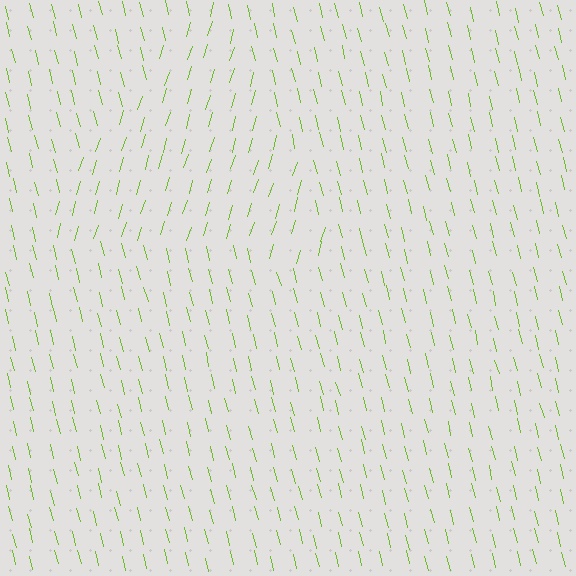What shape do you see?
I see a triangle.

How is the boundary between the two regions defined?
The boundary is defined purely by a change in line orientation (approximately 32 degrees difference). All lines are the same color and thickness.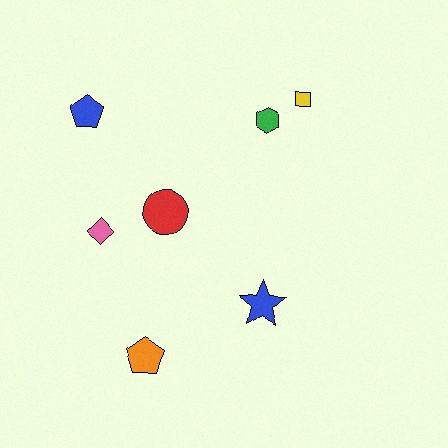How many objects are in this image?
There are 7 objects.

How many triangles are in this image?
There are no triangles.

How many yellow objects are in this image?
There is 1 yellow object.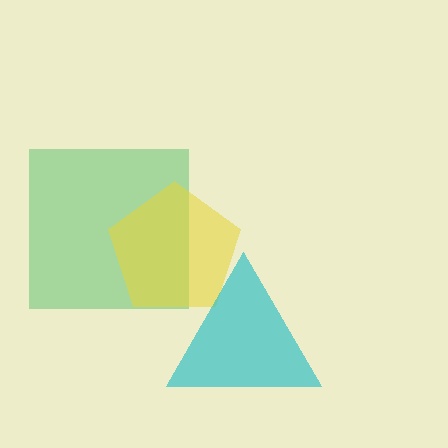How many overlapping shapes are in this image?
There are 3 overlapping shapes in the image.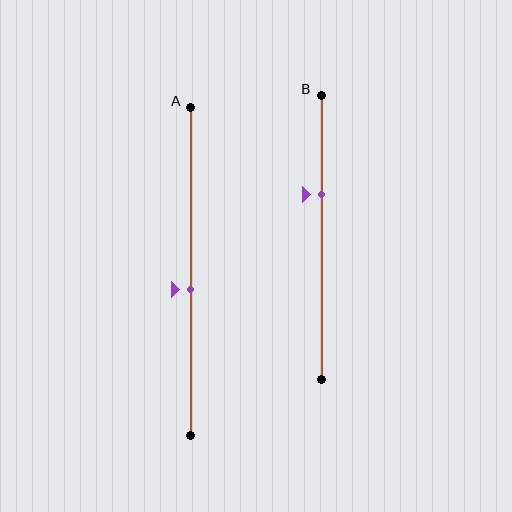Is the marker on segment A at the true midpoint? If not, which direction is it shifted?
No, the marker on segment A is shifted downward by about 5% of the segment length.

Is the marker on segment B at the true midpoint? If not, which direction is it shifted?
No, the marker on segment B is shifted upward by about 15% of the segment length.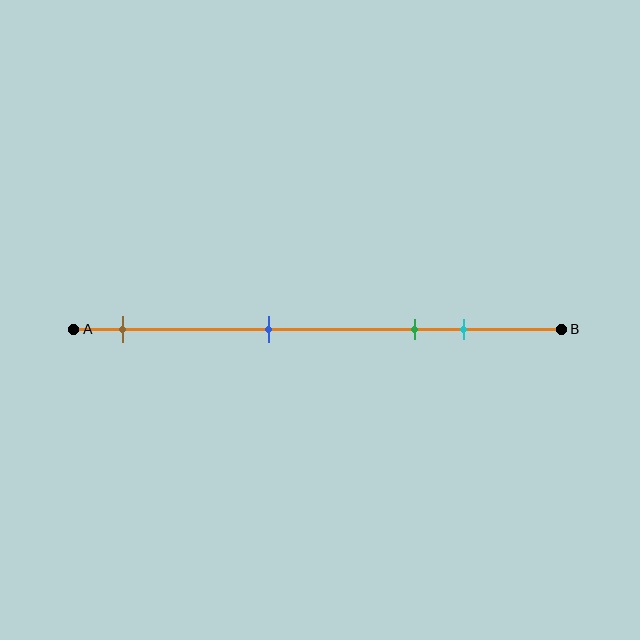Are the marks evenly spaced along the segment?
No, the marks are not evenly spaced.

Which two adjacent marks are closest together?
The green and cyan marks are the closest adjacent pair.